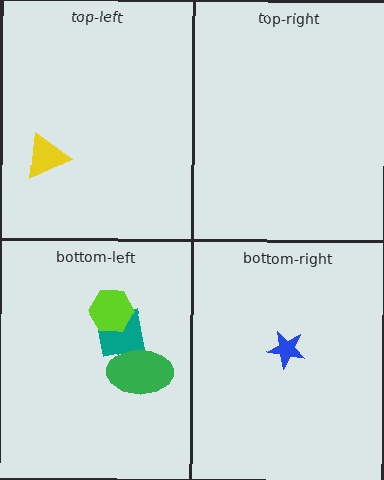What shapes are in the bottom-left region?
The teal square, the green ellipse, the lime hexagon.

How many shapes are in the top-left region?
1.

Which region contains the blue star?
The bottom-right region.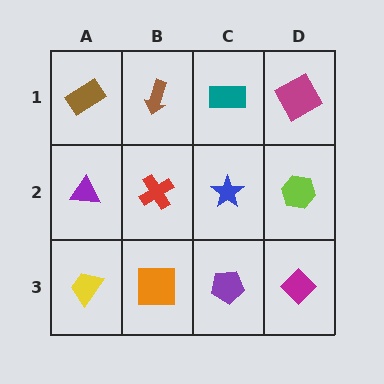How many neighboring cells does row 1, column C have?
3.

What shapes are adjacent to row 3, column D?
A lime hexagon (row 2, column D), a purple pentagon (row 3, column C).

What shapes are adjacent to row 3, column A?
A purple triangle (row 2, column A), an orange square (row 3, column B).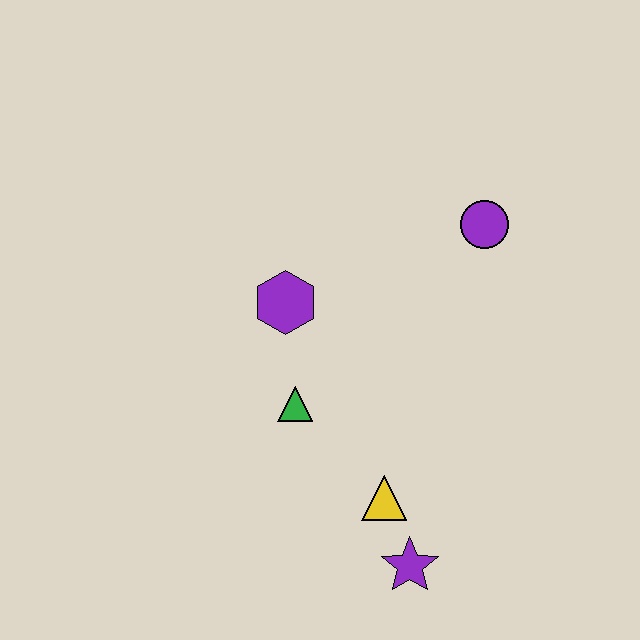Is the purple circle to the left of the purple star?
No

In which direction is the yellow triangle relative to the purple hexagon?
The yellow triangle is below the purple hexagon.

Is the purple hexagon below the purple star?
No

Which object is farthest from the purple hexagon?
The purple star is farthest from the purple hexagon.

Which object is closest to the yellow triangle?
The purple star is closest to the yellow triangle.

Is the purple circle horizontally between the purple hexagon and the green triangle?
No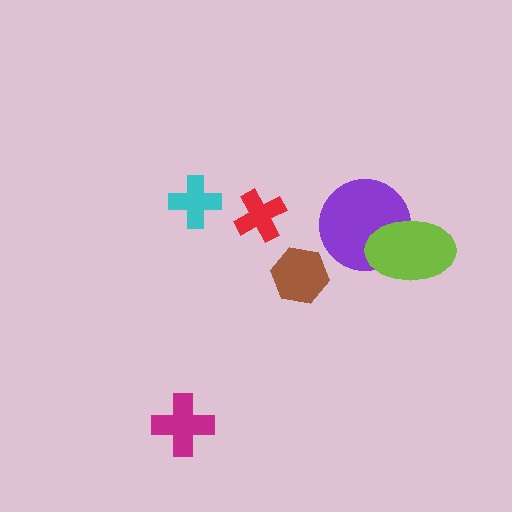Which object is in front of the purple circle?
The lime ellipse is in front of the purple circle.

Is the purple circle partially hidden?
Yes, it is partially covered by another shape.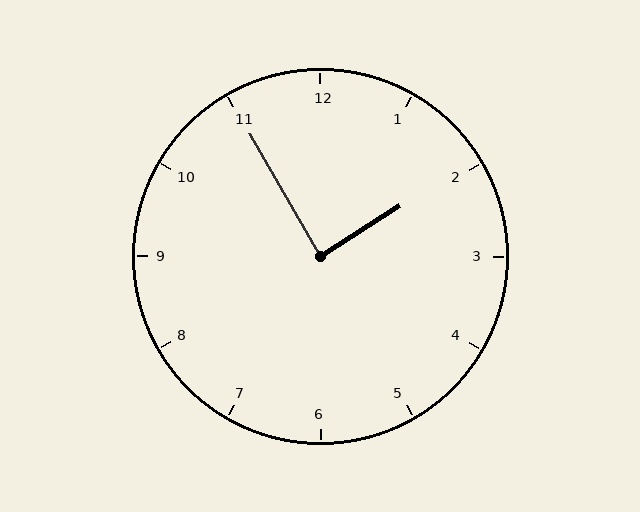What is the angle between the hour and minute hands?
Approximately 88 degrees.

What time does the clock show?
1:55.